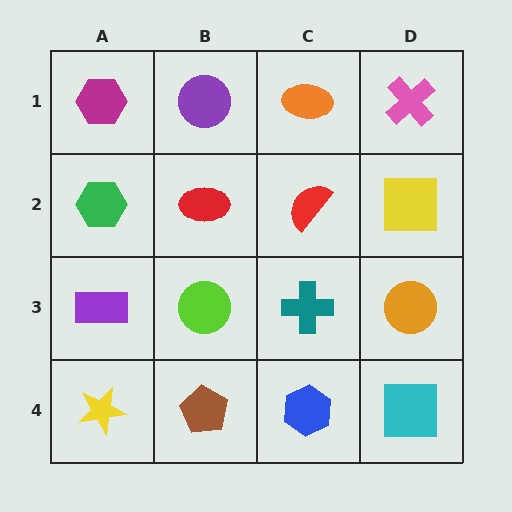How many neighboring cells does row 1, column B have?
3.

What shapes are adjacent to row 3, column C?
A red semicircle (row 2, column C), a blue hexagon (row 4, column C), a lime circle (row 3, column B), an orange circle (row 3, column D).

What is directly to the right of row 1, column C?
A pink cross.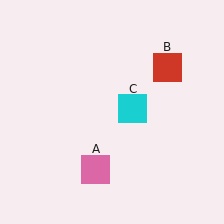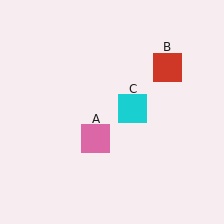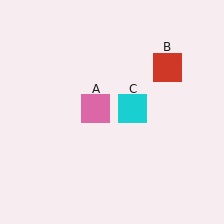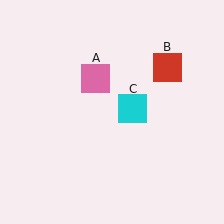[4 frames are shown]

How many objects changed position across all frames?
1 object changed position: pink square (object A).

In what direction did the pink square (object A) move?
The pink square (object A) moved up.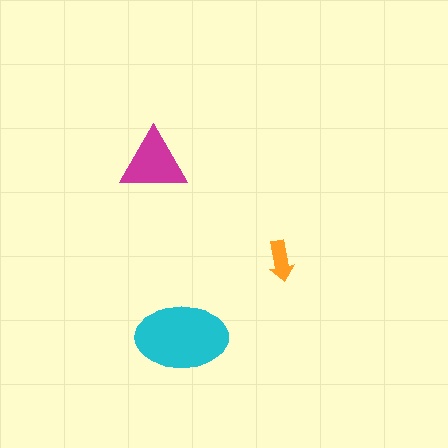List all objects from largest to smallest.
The cyan ellipse, the magenta triangle, the orange arrow.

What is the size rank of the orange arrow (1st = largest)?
3rd.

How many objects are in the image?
There are 3 objects in the image.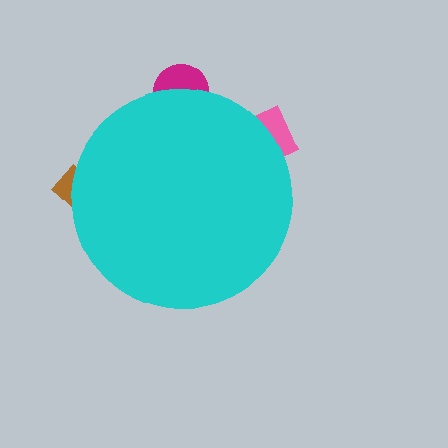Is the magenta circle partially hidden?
Yes, the magenta circle is partially hidden behind the cyan circle.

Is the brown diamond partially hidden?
Yes, the brown diamond is partially hidden behind the cyan circle.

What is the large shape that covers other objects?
A cyan circle.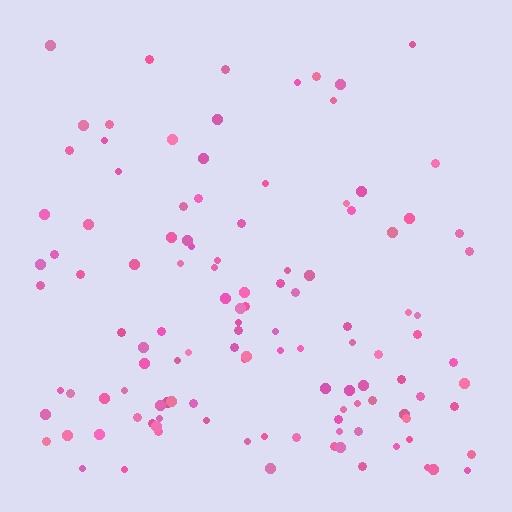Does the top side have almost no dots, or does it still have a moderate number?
Still a moderate number, just noticeably fewer than the bottom.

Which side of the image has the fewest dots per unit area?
The top.